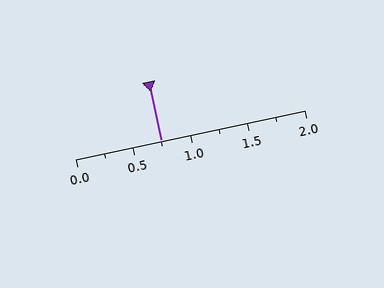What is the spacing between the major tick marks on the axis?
The major ticks are spaced 0.5 apart.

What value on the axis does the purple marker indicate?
The marker indicates approximately 0.75.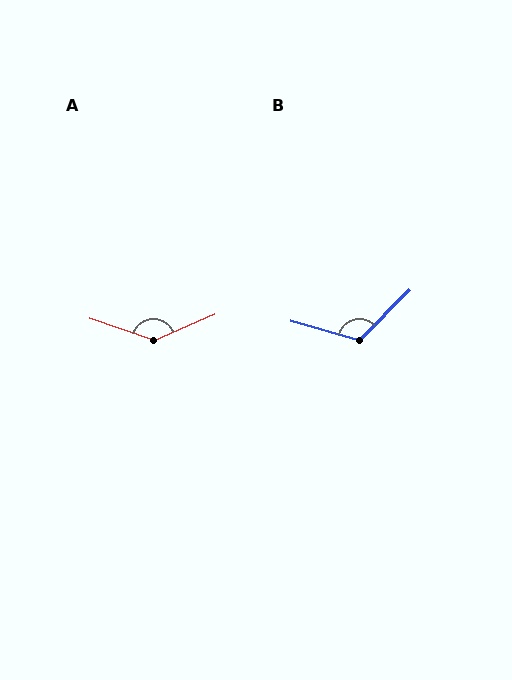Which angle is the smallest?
B, at approximately 119 degrees.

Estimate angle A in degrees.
Approximately 137 degrees.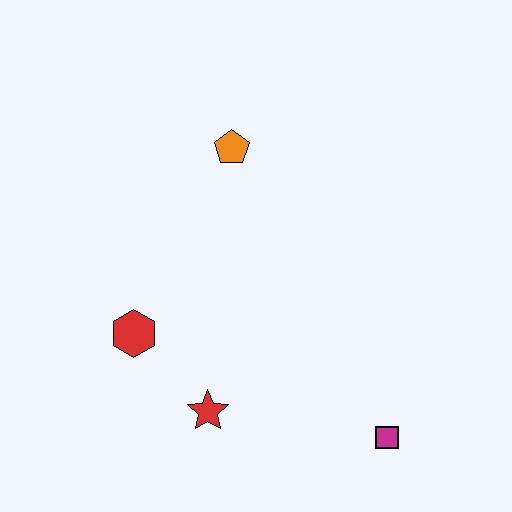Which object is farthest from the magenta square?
The orange pentagon is farthest from the magenta square.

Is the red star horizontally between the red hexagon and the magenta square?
Yes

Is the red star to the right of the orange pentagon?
No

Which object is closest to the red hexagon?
The red star is closest to the red hexagon.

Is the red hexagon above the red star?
Yes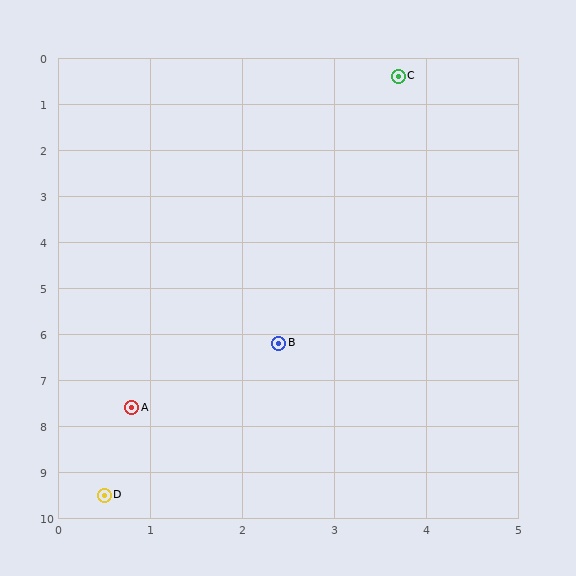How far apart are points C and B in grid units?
Points C and B are about 5.9 grid units apart.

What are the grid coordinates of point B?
Point B is at approximately (2.4, 6.2).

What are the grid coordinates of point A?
Point A is at approximately (0.8, 7.6).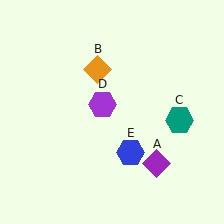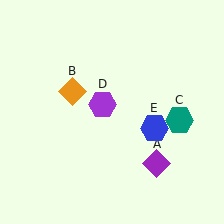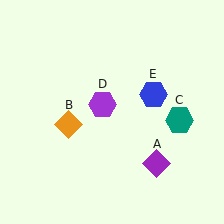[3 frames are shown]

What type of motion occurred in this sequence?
The orange diamond (object B), blue hexagon (object E) rotated counterclockwise around the center of the scene.